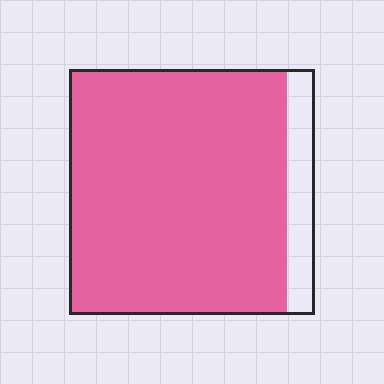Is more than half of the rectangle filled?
Yes.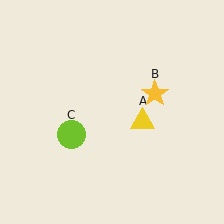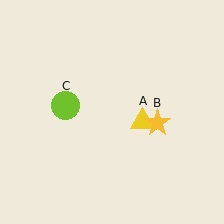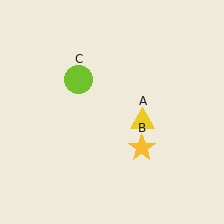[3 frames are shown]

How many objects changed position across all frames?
2 objects changed position: yellow star (object B), lime circle (object C).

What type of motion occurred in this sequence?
The yellow star (object B), lime circle (object C) rotated clockwise around the center of the scene.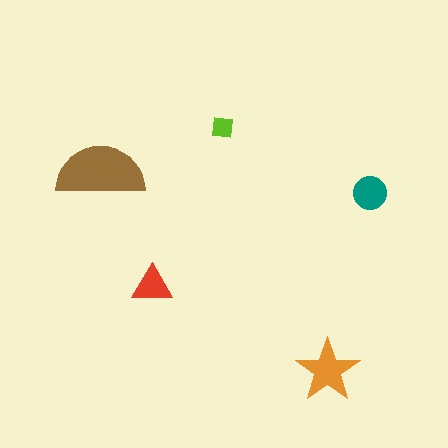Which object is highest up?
The lime square is topmost.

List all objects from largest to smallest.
The brown semicircle, the orange star, the teal circle, the red triangle, the lime square.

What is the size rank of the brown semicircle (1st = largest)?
1st.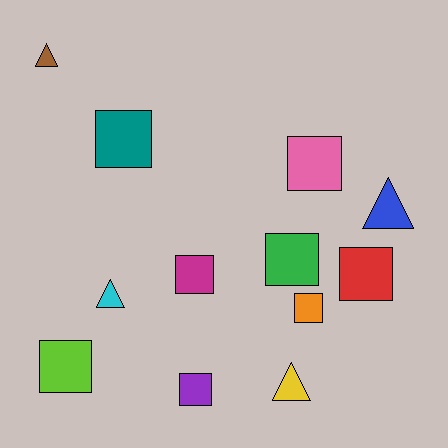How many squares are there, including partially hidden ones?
There are 8 squares.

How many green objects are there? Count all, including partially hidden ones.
There is 1 green object.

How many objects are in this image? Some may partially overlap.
There are 12 objects.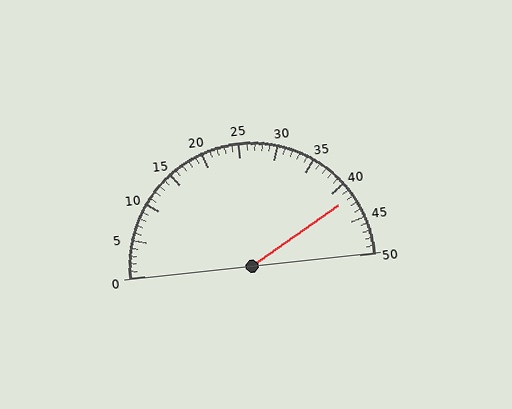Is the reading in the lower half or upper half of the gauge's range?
The reading is in the upper half of the range (0 to 50).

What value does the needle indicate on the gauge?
The needle indicates approximately 42.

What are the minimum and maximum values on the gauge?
The gauge ranges from 0 to 50.